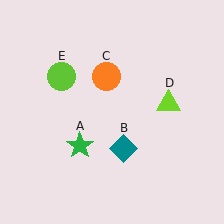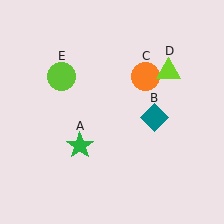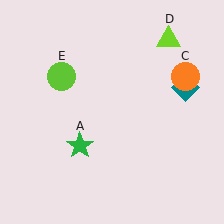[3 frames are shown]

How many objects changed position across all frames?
3 objects changed position: teal diamond (object B), orange circle (object C), lime triangle (object D).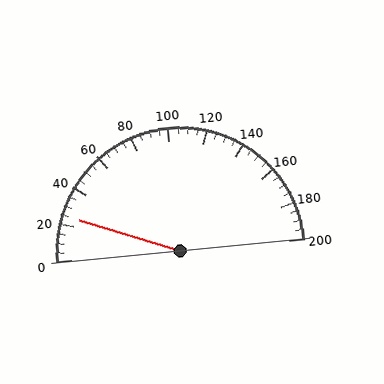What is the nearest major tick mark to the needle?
The nearest major tick mark is 20.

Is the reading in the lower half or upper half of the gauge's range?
The reading is in the lower half of the range (0 to 200).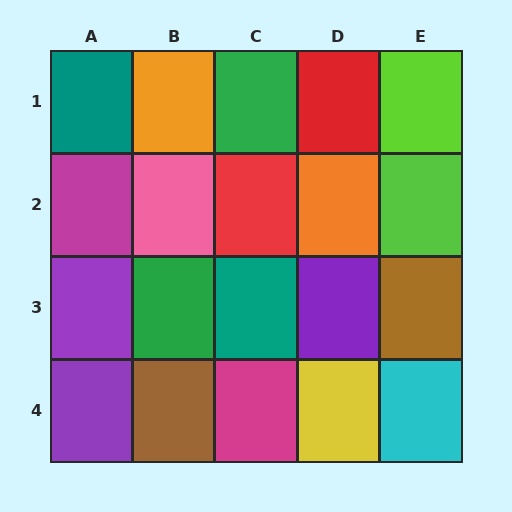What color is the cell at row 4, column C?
Magenta.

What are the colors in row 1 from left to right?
Teal, orange, green, red, lime.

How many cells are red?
2 cells are red.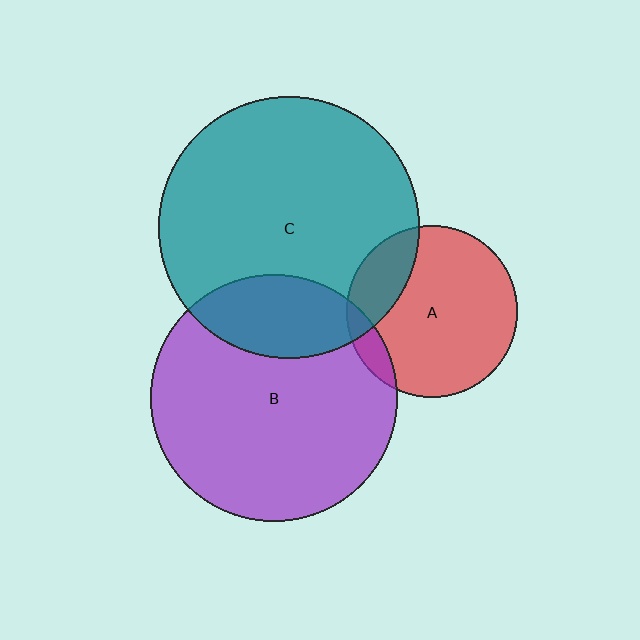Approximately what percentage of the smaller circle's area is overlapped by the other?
Approximately 25%.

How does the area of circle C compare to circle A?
Approximately 2.3 times.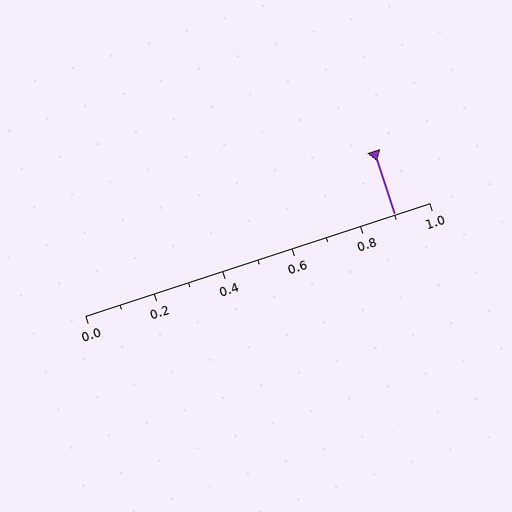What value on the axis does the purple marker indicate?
The marker indicates approximately 0.9.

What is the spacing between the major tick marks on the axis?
The major ticks are spaced 0.2 apart.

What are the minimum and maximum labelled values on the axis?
The axis runs from 0.0 to 1.0.